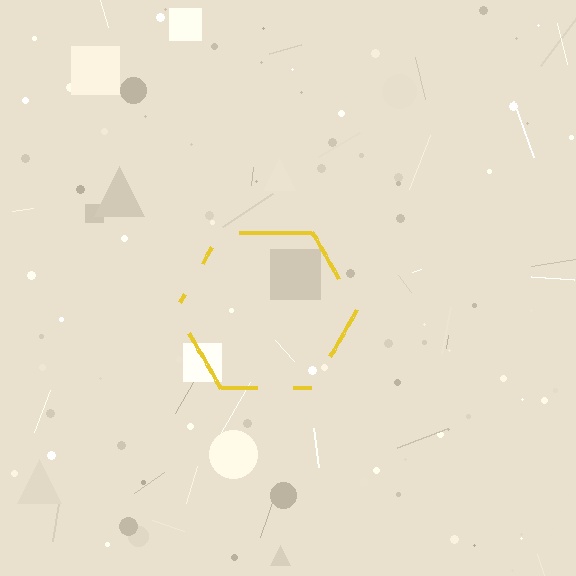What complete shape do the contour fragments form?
The contour fragments form a hexagon.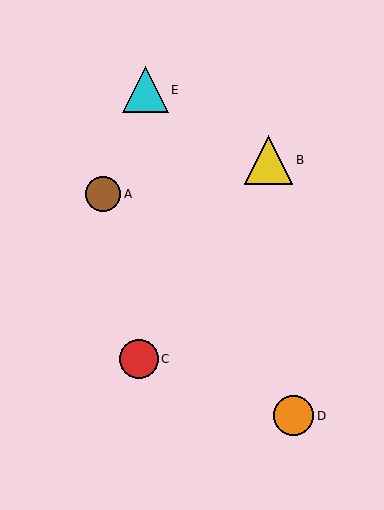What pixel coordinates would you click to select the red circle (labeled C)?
Click at (139, 359) to select the red circle C.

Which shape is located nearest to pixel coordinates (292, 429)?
The orange circle (labeled D) at (293, 416) is nearest to that location.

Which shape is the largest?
The yellow triangle (labeled B) is the largest.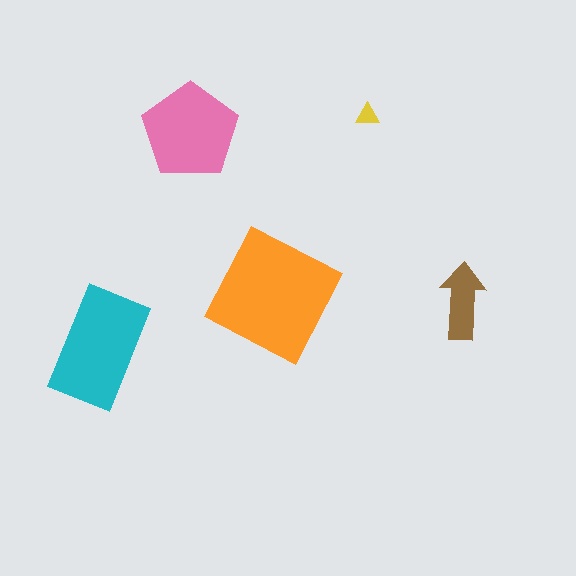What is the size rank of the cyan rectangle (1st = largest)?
2nd.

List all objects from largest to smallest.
The orange square, the cyan rectangle, the pink pentagon, the brown arrow, the yellow triangle.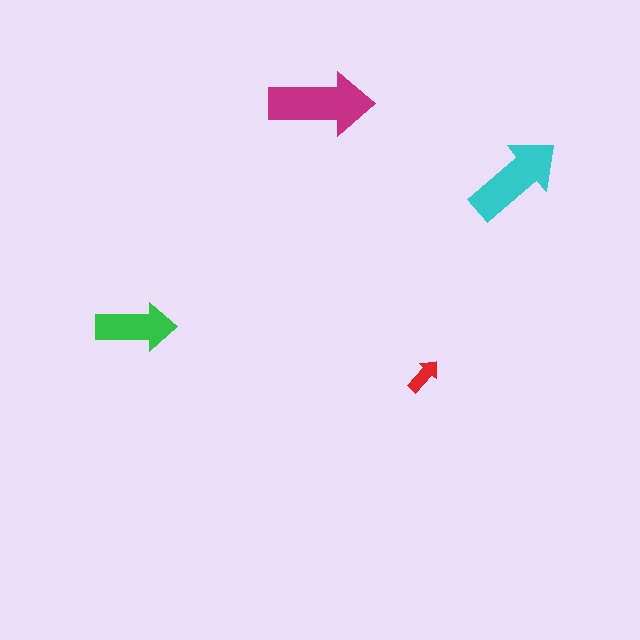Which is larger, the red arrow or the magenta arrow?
The magenta one.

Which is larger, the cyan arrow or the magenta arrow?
The magenta one.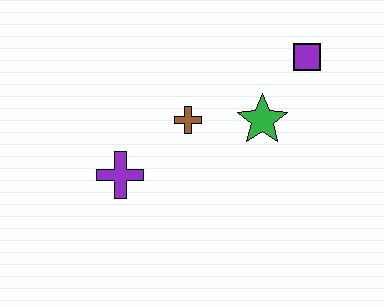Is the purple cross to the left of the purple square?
Yes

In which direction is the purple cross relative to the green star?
The purple cross is to the left of the green star.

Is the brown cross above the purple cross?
Yes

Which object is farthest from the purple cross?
The purple square is farthest from the purple cross.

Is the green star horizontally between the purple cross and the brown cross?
No